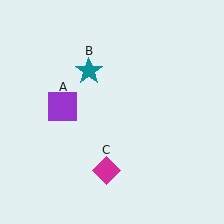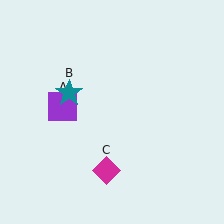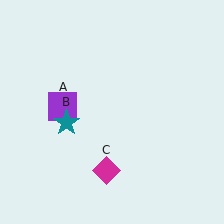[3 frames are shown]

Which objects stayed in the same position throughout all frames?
Purple square (object A) and magenta diamond (object C) remained stationary.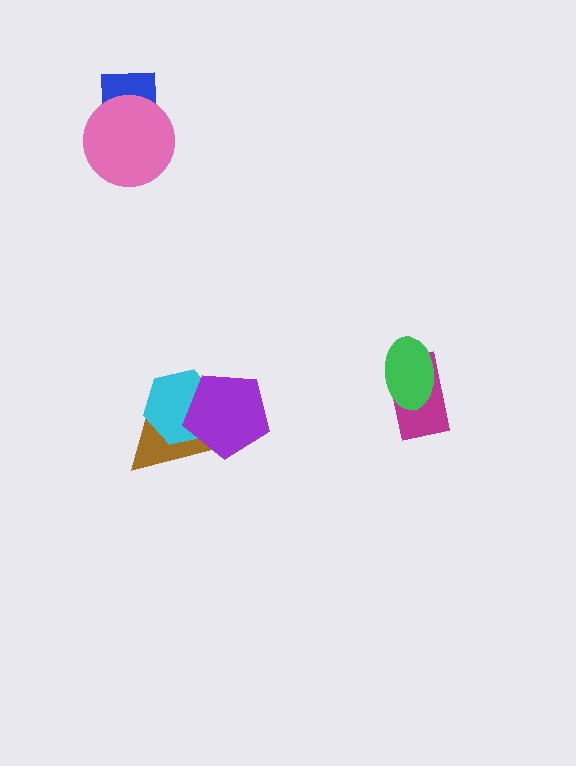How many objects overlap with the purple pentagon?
2 objects overlap with the purple pentagon.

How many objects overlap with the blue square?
1 object overlaps with the blue square.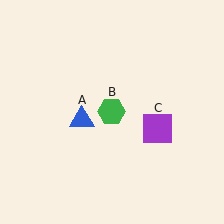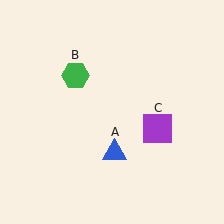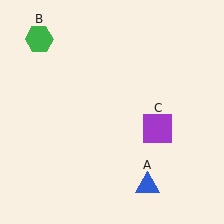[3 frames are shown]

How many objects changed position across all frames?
2 objects changed position: blue triangle (object A), green hexagon (object B).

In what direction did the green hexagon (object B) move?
The green hexagon (object B) moved up and to the left.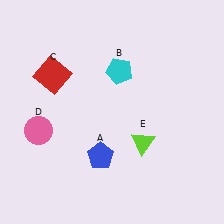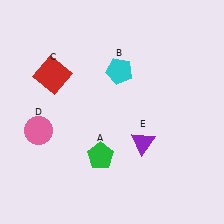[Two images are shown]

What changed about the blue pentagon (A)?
In Image 1, A is blue. In Image 2, it changed to green.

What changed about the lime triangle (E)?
In Image 1, E is lime. In Image 2, it changed to purple.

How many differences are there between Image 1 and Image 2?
There are 2 differences between the two images.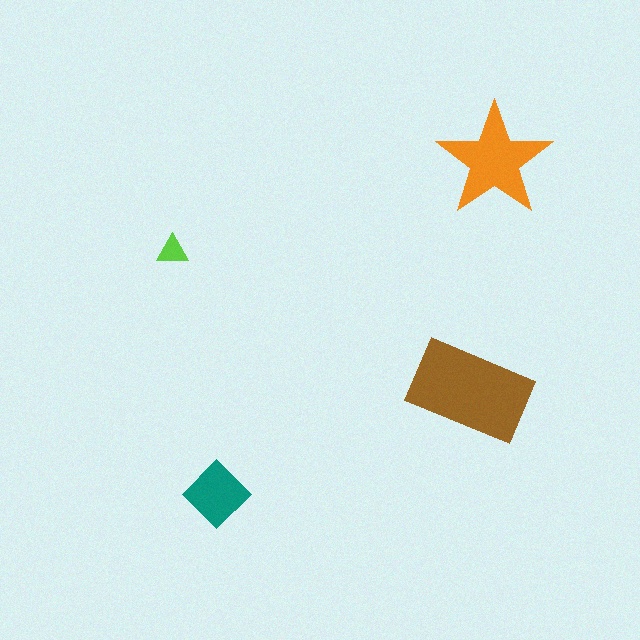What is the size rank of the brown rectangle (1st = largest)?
1st.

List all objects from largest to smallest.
The brown rectangle, the orange star, the teal diamond, the lime triangle.